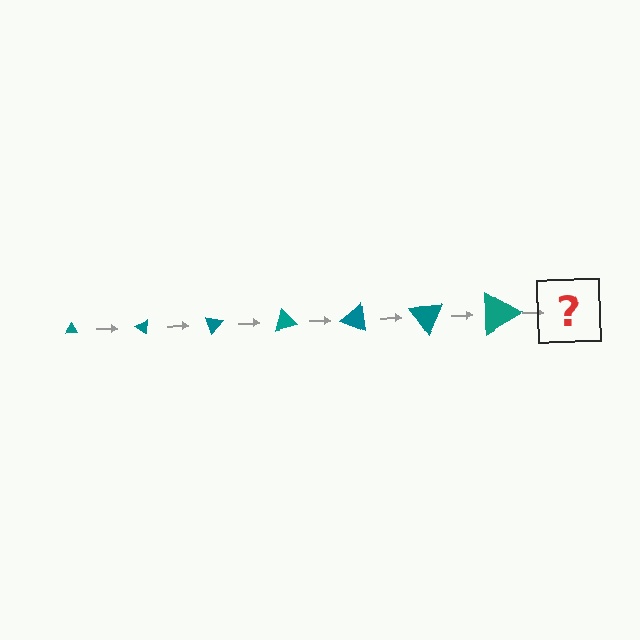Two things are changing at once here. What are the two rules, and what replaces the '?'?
The two rules are that the triangle grows larger each step and it rotates 35 degrees each step. The '?' should be a triangle, larger than the previous one and rotated 245 degrees from the start.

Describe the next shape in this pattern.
It should be a triangle, larger than the previous one and rotated 245 degrees from the start.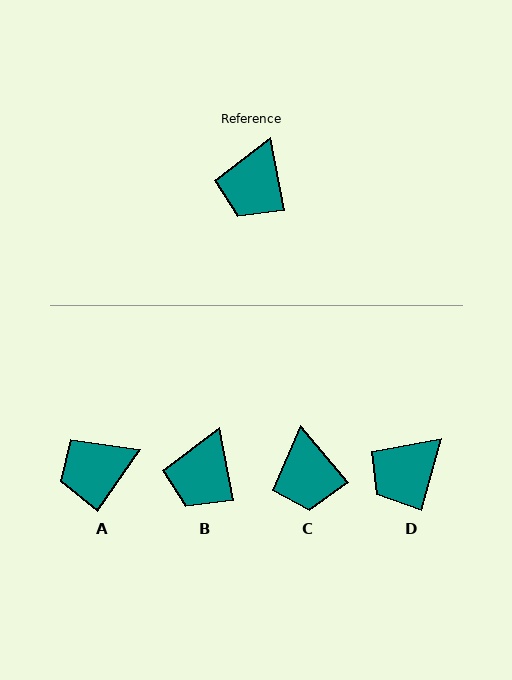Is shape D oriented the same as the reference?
No, it is off by about 26 degrees.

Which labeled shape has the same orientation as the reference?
B.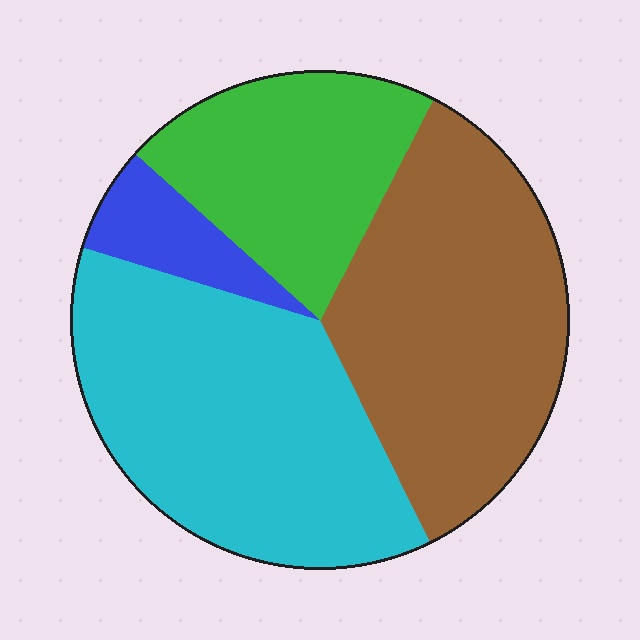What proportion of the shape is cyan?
Cyan takes up about three eighths (3/8) of the shape.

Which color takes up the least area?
Blue, at roughly 5%.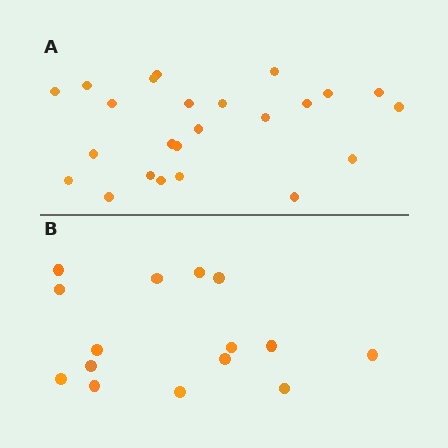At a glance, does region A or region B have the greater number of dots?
Region A (the top region) has more dots.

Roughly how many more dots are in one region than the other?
Region A has roughly 8 or so more dots than region B.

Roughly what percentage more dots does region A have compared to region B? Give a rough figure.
About 60% more.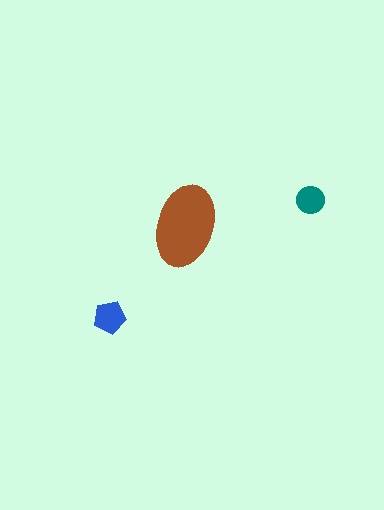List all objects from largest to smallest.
The brown ellipse, the blue pentagon, the teal circle.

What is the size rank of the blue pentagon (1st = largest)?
2nd.